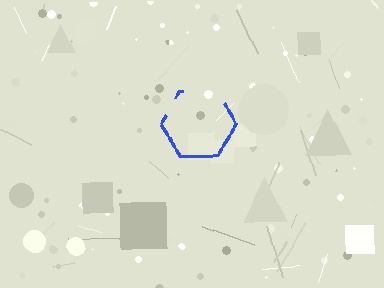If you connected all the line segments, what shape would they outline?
They would outline a hexagon.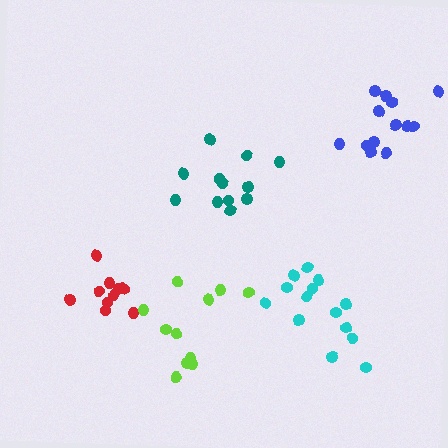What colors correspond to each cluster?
The clusters are colored: cyan, teal, red, lime, blue.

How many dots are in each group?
Group 1: 14 dots, Group 2: 12 dots, Group 3: 11 dots, Group 4: 11 dots, Group 5: 14 dots (62 total).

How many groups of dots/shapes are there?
There are 5 groups.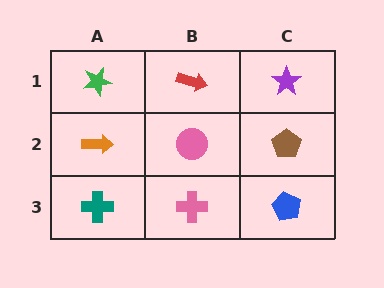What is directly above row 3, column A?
An orange arrow.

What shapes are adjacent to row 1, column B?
A pink circle (row 2, column B), a green star (row 1, column A), a purple star (row 1, column C).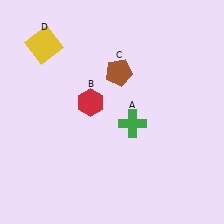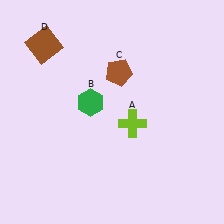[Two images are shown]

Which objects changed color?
A changed from green to lime. B changed from red to green. D changed from yellow to brown.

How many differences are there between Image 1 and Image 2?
There are 3 differences between the two images.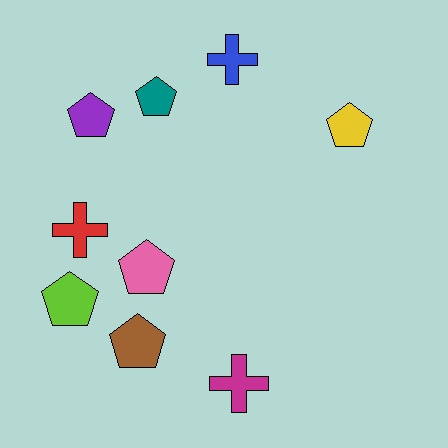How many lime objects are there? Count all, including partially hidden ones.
There is 1 lime object.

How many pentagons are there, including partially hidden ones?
There are 6 pentagons.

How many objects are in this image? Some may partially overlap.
There are 9 objects.